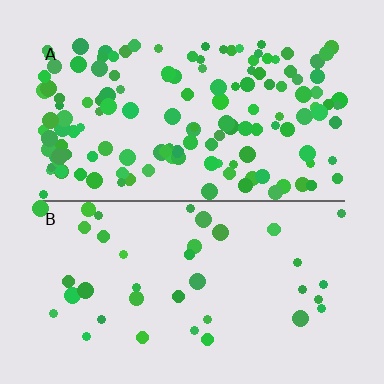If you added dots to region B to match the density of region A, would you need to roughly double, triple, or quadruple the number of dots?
Approximately triple.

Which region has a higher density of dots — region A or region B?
A (the top).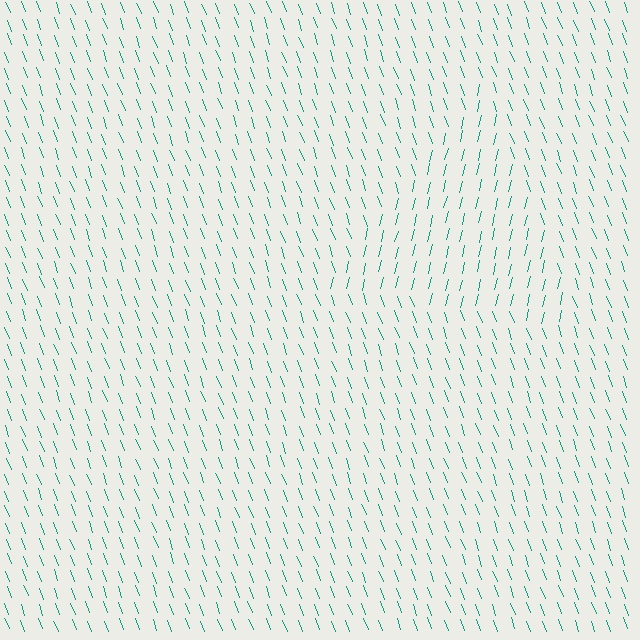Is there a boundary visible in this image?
Yes, there is a texture boundary formed by a change in line orientation.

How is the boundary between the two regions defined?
The boundary is defined purely by a change in line orientation (approximately 34 degrees difference). All lines are the same color and thickness.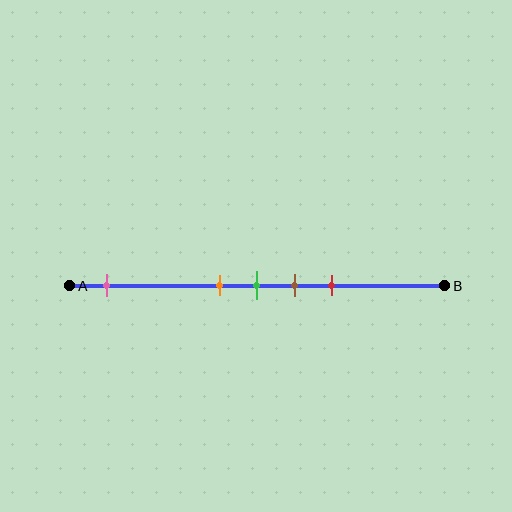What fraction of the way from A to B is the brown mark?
The brown mark is approximately 60% (0.6) of the way from A to B.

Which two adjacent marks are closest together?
The orange and green marks are the closest adjacent pair.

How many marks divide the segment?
There are 5 marks dividing the segment.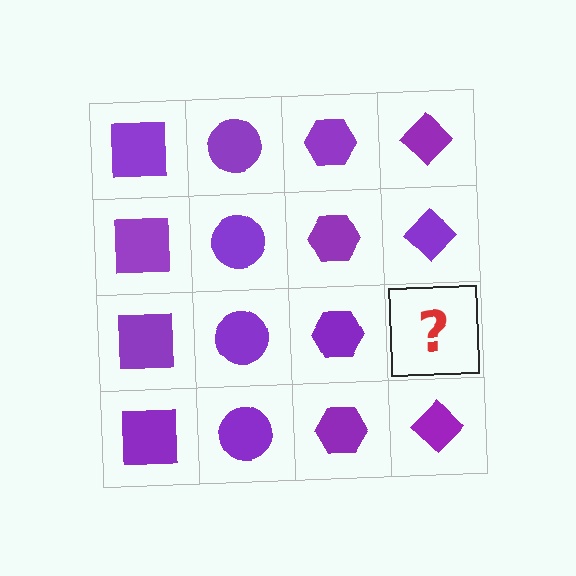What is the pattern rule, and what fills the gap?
The rule is that each column has a consistent shape. The gap should be filled with a purple diamond.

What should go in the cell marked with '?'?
The missing cell should contain a purple diamond.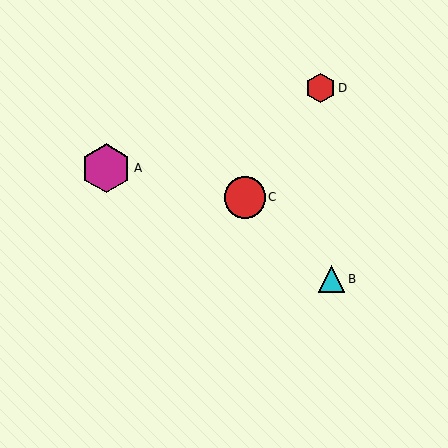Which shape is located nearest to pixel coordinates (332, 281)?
The cyan triangle (labeled B) at (332, 279) is nearest to that location.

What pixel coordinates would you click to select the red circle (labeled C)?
Click at (245, 197) to select the red circle C.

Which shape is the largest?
The magenta hexagon (labeled A) is the largest.